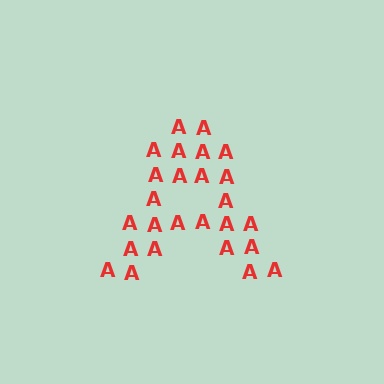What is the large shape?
The large shape is the letter A.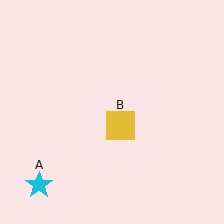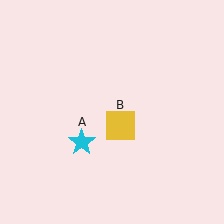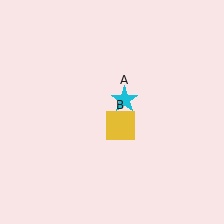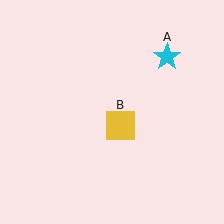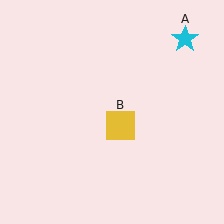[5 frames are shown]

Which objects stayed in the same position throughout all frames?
Yellow square (object B) remained stationary.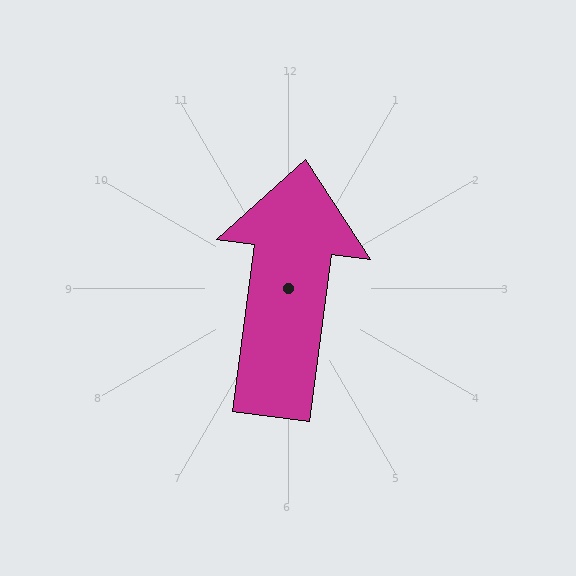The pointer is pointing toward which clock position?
Roughly 12 o'clock.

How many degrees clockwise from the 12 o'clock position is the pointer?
Approximately 8 degrees.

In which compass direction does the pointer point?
North.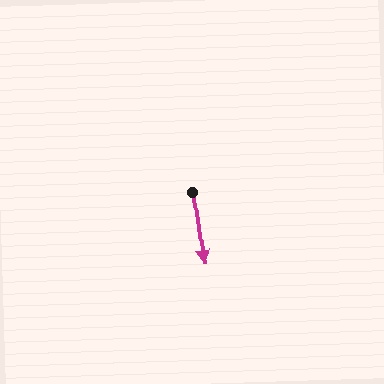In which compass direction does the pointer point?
South.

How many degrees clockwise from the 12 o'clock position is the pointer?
Approximately 171 degrees.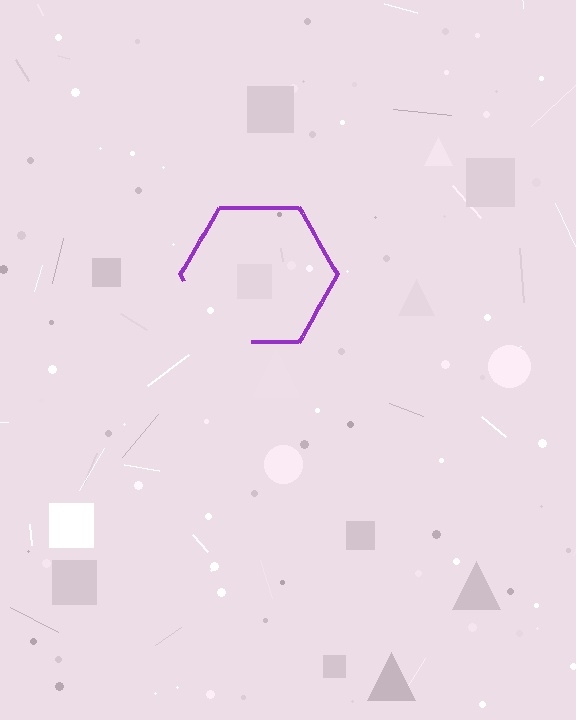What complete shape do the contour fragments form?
The contour fragments form a hexagon.